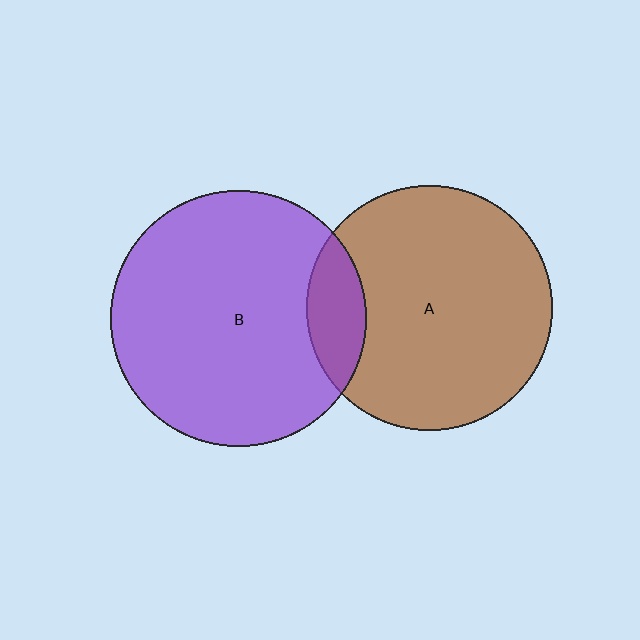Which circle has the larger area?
Circle B (purple).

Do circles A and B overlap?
Yes.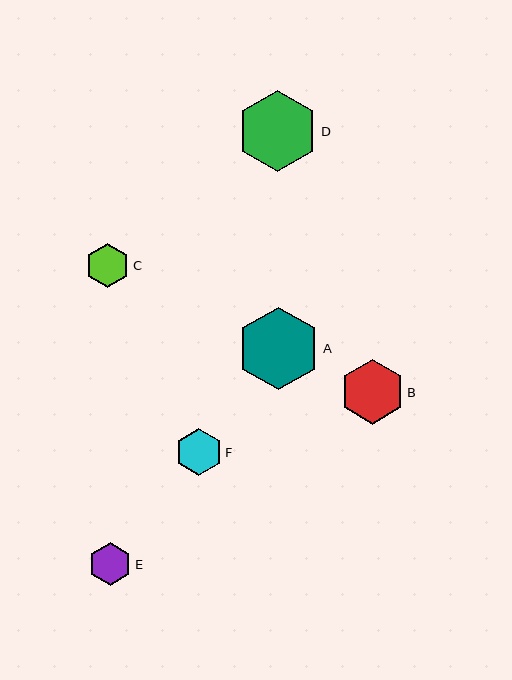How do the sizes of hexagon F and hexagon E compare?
Hexagon F and hexagon E are approximately the same size.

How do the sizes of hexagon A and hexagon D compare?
Hexagon A and hexagon D are approximately the same size.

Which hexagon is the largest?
Hexagon A is the largest with a size of approximately 83 pixels.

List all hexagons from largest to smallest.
From largest to smallest: A, D, B, F, C, E.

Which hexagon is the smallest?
Hexagon E is the smallest with a size of approximately 43 pixels.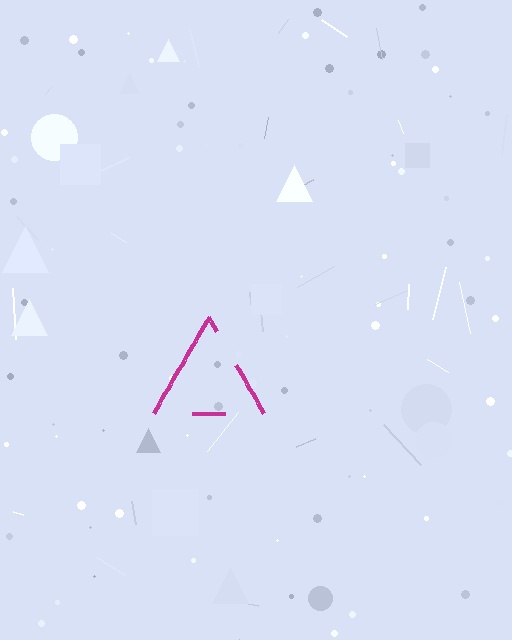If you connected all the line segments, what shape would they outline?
They would outline a triangle.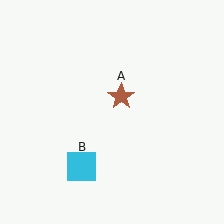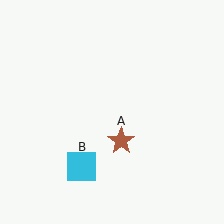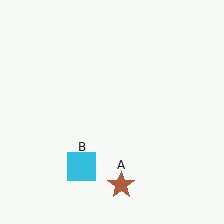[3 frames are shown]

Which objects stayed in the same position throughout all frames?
Cyan square (object B) remained stationary.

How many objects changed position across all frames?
1 object changed position: brown star (object A).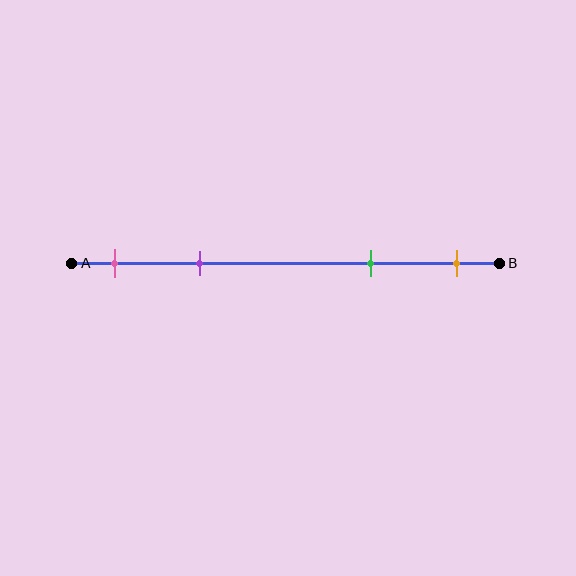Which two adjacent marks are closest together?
The pink and purple marks are the closest adjacent pair.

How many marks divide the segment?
There are 4 marks dividing the segment.